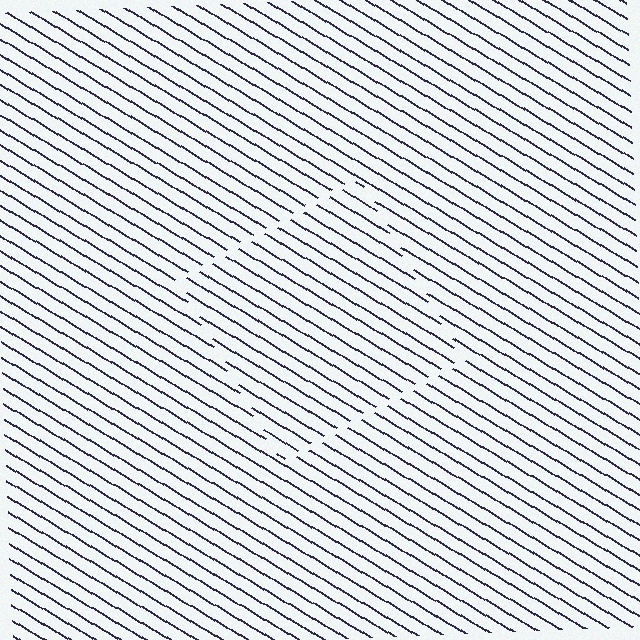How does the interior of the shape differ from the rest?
The interior of the shape contains the same grating, shifted by half a period — the contour is defined by the phase discontinuity where line-ends from the inner and outer gratings abut.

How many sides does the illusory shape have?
4 sides — the line-ends trace a square.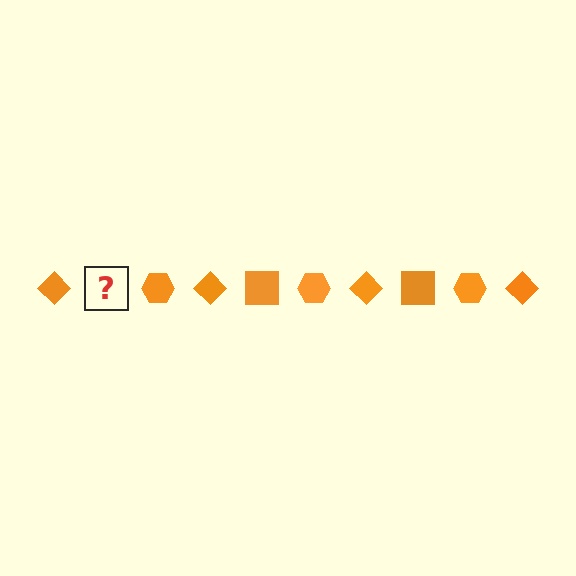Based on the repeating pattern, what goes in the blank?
The blank should be an orange square.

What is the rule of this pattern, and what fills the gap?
The rule is that the pattern cycles through diamond, square, hexagon shapes in orange. The gap should be filled with an orange square.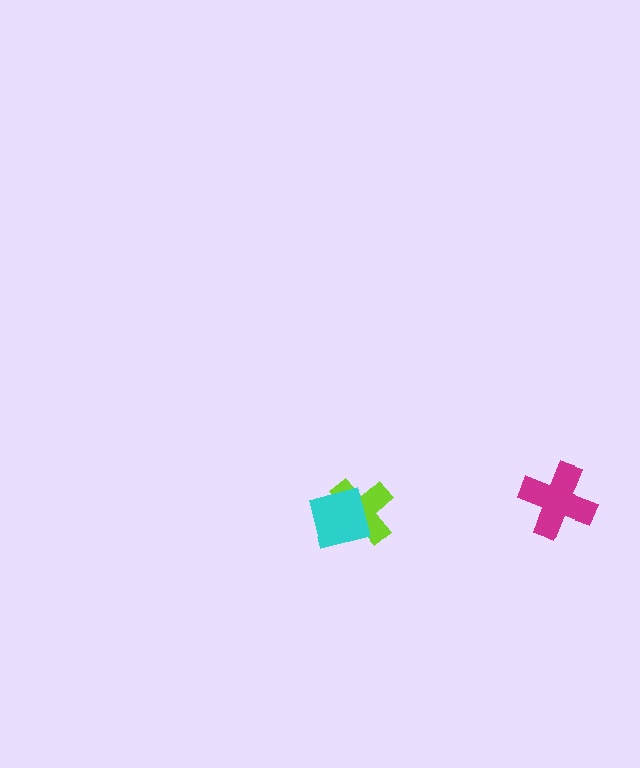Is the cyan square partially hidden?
No, no other shape covers it.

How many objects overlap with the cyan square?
1 object overlaps with the cyan square.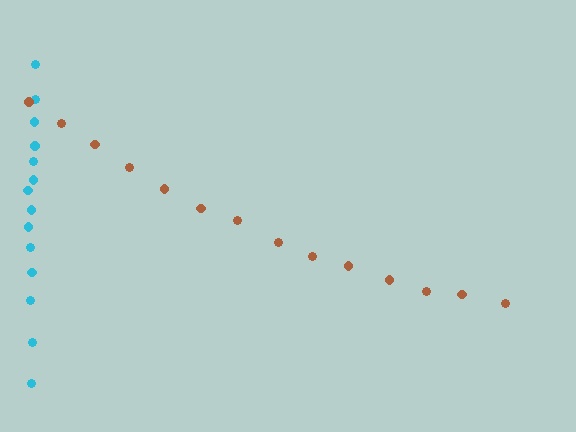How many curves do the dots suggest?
There are 2 distinct paths.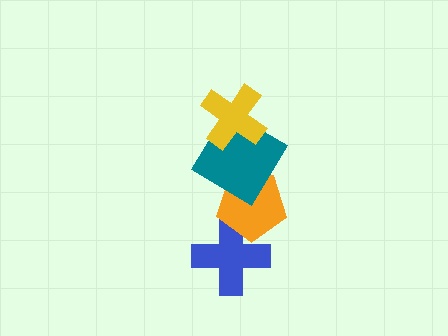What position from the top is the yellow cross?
The yellow cross is 1st from the top.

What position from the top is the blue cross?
The blue cross is 4th from the top.